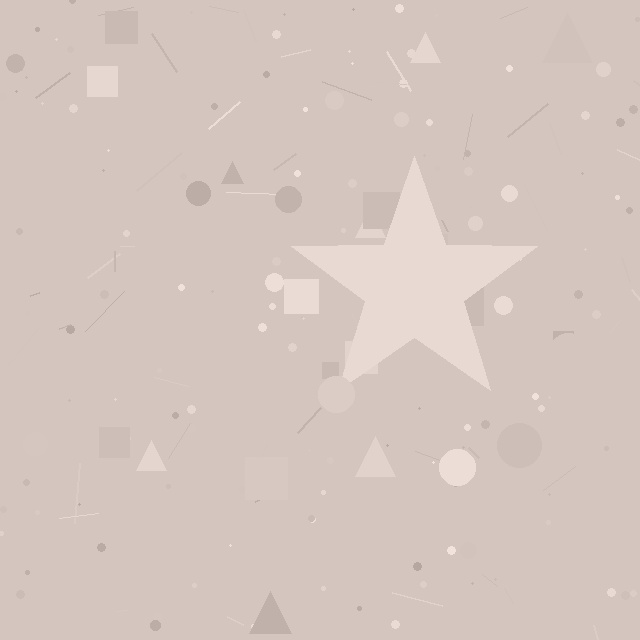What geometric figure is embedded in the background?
A star is embedded in the background.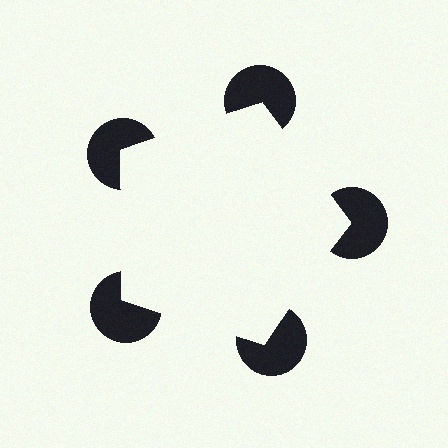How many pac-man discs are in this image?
There are 5 — one at each vertex of the illusory pentagon.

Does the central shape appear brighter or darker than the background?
It typically appears slightly brighter than the background, even though no actual brightness change is drawn.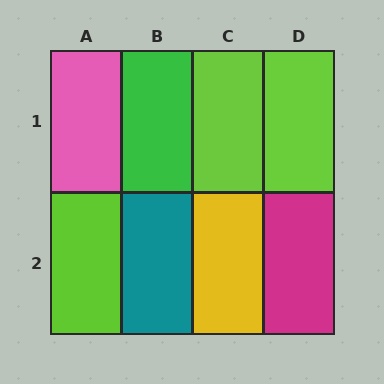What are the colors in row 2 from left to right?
Lime, teal, yellow, magenta.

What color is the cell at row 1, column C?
Lime.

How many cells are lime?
3 cells are lime.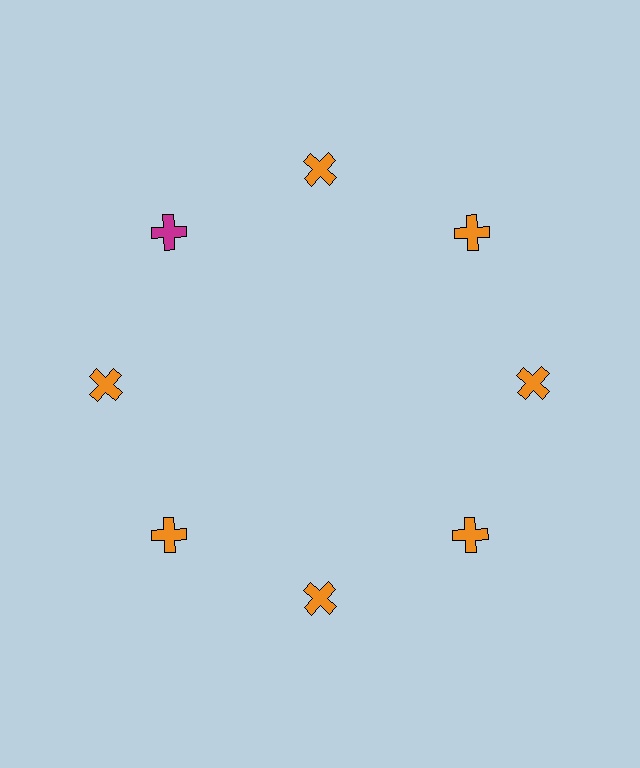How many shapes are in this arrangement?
There are 8 shapes arranged in a ring pattern.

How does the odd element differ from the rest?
It has a different color: magenta instead of orange.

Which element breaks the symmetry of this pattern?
The magenta cross at roughly the 10 o'clock position breaks the symmetry. All other shapes are orange crosses.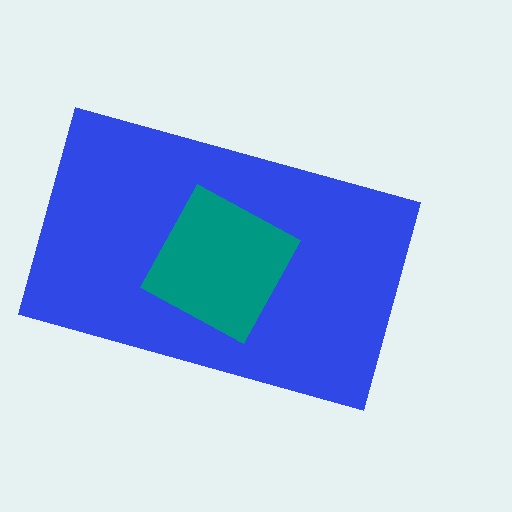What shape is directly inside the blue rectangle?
The teal square.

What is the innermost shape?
The teal square.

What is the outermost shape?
The blue rectangle.